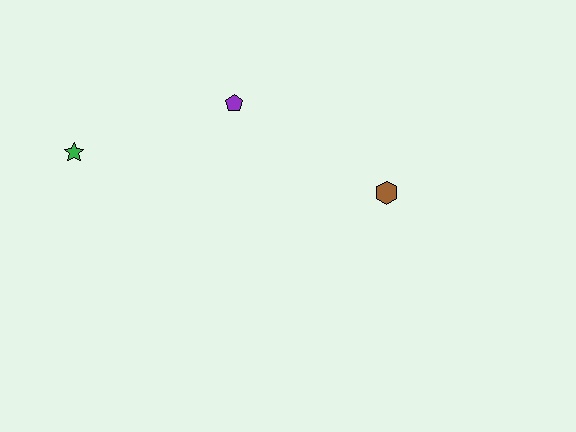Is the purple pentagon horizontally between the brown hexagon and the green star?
Yes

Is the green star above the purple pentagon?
No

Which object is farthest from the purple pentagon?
The brown hexagon is farthest from the purple pentagon.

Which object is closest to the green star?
The purple pentagon is closest to the green star.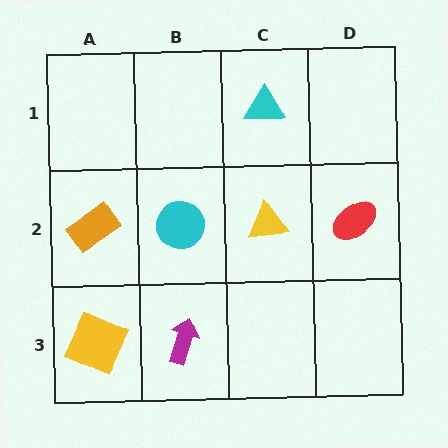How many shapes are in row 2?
4 shapes.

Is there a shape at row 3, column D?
No, that cell is empty.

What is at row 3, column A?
A yellow square.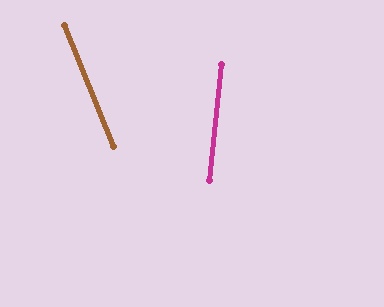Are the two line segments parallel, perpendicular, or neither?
Neither parallel nor perpendicular — they differ by about 28°.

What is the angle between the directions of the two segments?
Approximately 28 degrees.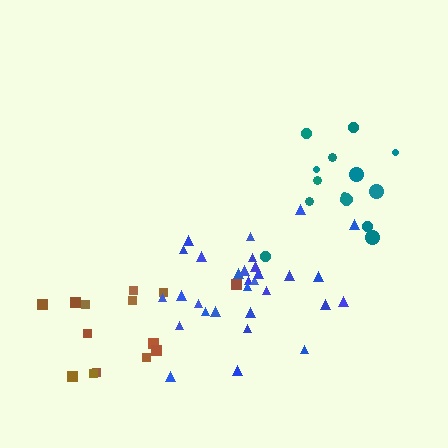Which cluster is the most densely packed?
Blue.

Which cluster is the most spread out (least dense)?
Brown.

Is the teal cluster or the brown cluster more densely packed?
Teal.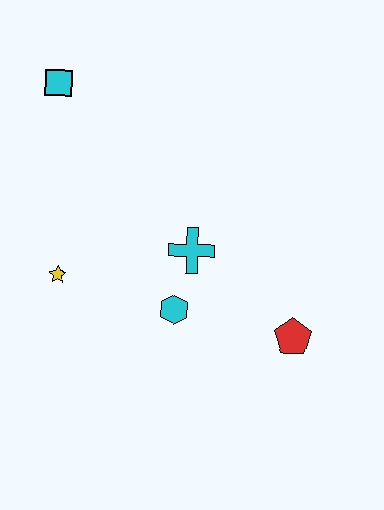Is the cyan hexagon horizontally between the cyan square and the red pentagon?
Yes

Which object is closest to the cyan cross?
The cyan hexagon is closest to the cyan cross.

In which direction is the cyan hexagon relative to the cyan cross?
The cyan hexagon is below the cyan cross.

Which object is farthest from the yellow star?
The red pentagon is farthest from the yellow star.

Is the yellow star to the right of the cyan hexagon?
No